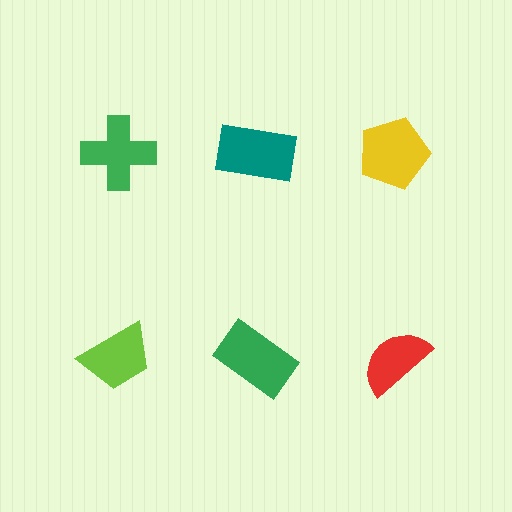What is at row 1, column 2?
A teal rectangle.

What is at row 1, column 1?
A green cross.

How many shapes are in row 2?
3 shapes.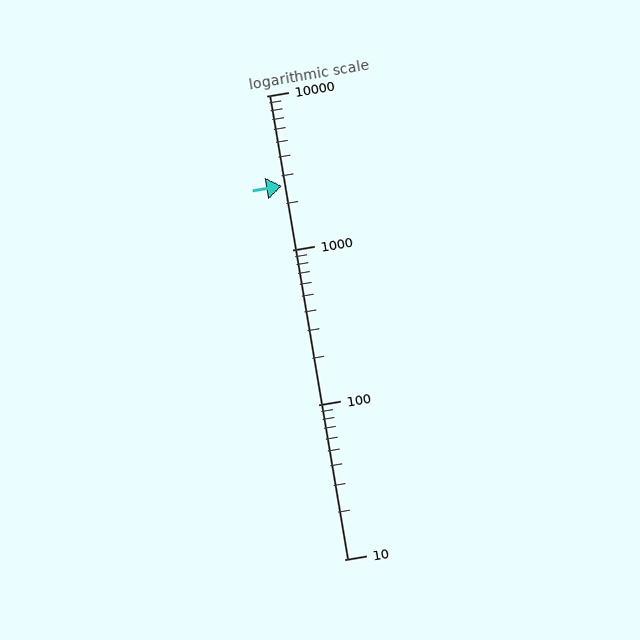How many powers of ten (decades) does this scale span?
The scale spans 3 decades, from 10 to 10000.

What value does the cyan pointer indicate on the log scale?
The pointer indicates approximately 2600.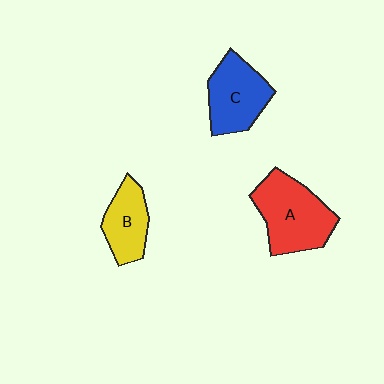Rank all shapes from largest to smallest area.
From largest to smallest: A (red), C (blue), B (yellow).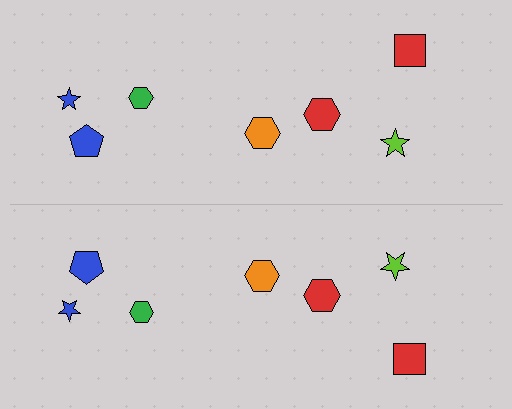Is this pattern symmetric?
Yes, this pattern has bilateral (reflection) symmetry.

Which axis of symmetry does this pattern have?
The pattern has a horizontal axis of symmetry running through the center of the image.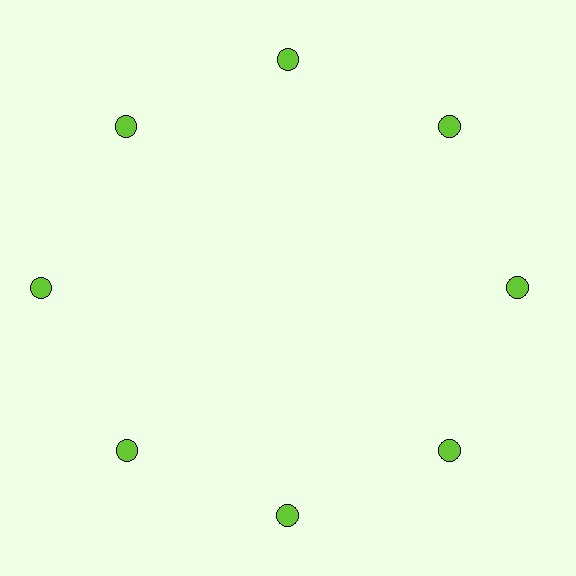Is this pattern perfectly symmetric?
No. The 8 lime circles are arranged in a ring, but one element near the 9 o'clock position is pushed outward from the center, breaking the 8-fold rotational symmetry.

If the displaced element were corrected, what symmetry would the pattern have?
It would have 8-fold rotational symmetry — the pattern would map onto itself every 45 degrees.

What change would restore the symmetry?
The symmetry would be restored by moving it inward, back onto the ring so that all 8 circles sit at equal angles and equal distance from the center.